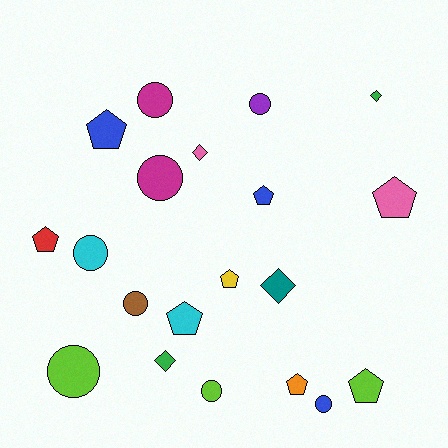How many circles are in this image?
There are 8 circles.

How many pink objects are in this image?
There are 2 pink objects.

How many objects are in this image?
There are 20 objects.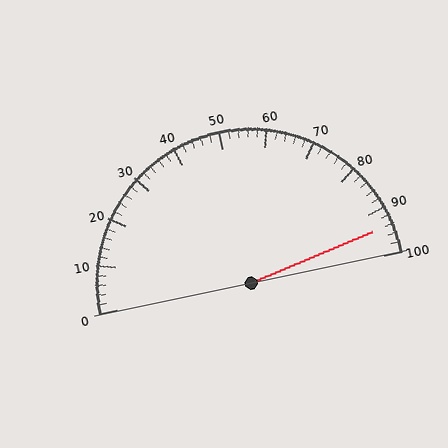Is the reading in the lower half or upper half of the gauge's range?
The reading is in the upper half of the range (0 to 100).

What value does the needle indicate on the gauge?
The needle indicates approximately 94.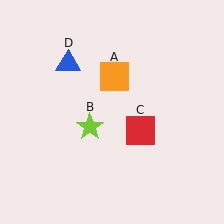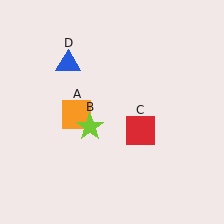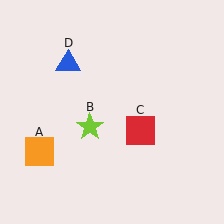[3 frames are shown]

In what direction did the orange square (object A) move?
The orange square (object A) moved down and to the left.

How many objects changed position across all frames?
1 object changed position: orange square (object A).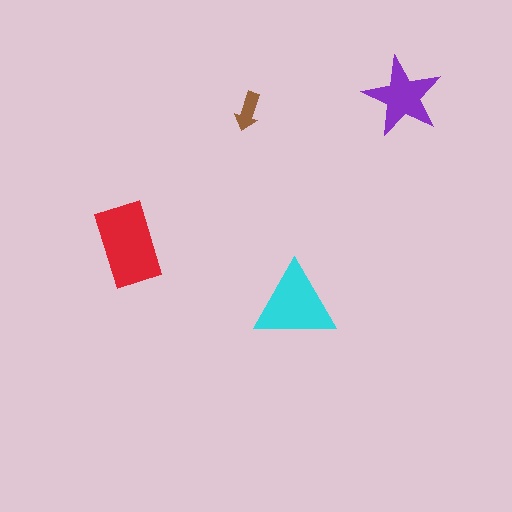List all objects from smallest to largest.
The brown arrow, the purple star, the cyan triangle, the red rectangle.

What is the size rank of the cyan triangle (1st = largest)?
2nd.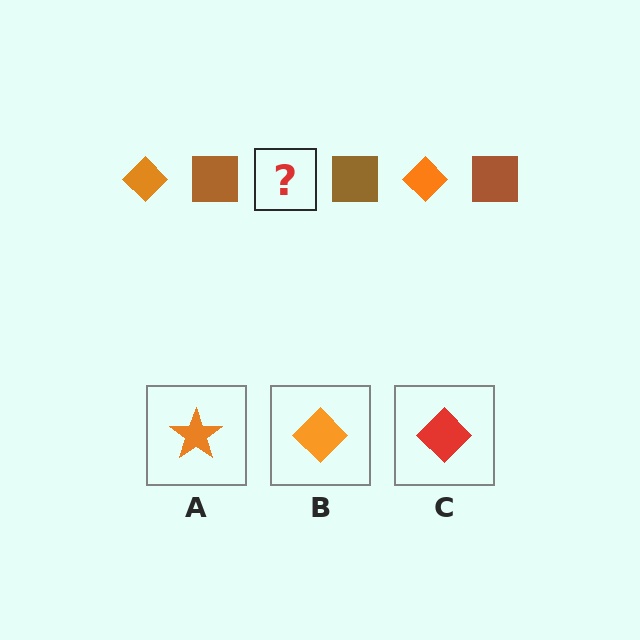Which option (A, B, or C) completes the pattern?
B.